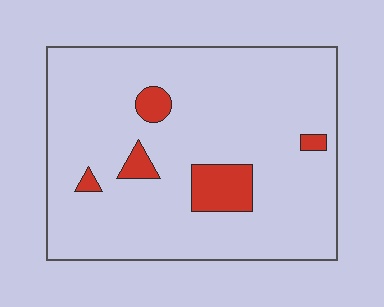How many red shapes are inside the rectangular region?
5.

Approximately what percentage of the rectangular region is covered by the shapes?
Approximately 10%.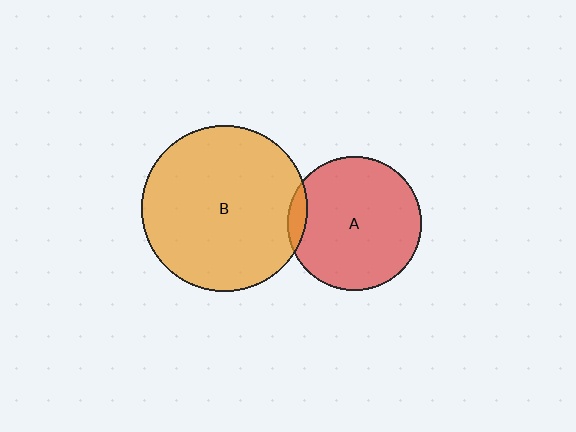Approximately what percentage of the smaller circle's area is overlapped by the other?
Approximately 5%.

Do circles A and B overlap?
Yes.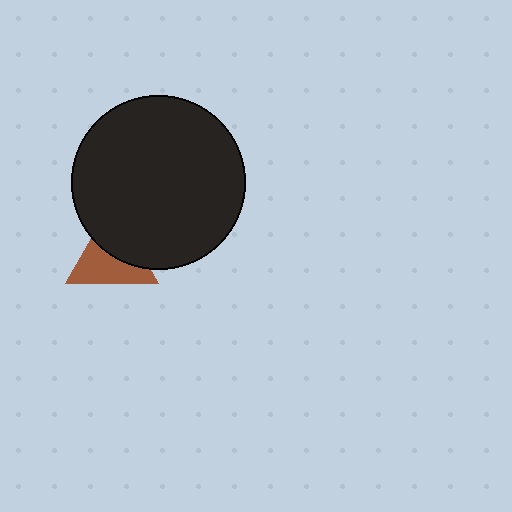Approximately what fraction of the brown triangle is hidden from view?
Roughly 45% of the brown triangle is hidden behind the black circle.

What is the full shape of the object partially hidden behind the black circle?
The partially hidden object is a brown triangle.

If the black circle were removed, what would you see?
You would see the complete brown triangle.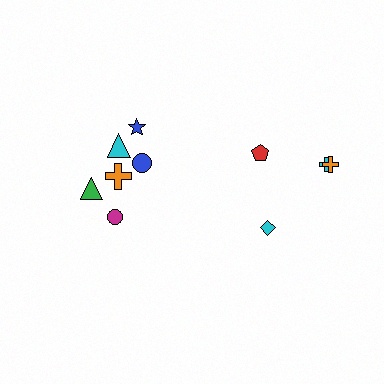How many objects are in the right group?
There are 4 objects.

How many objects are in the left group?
There are 6 objects.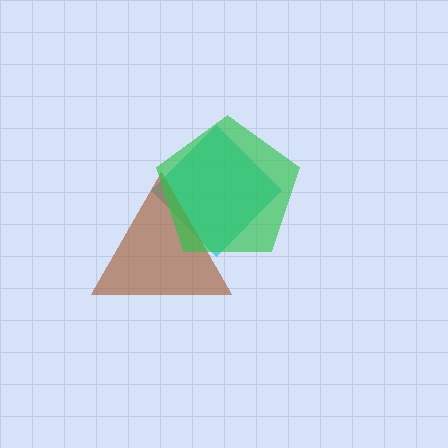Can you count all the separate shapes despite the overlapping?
Yes, there are 3 separate shapes.